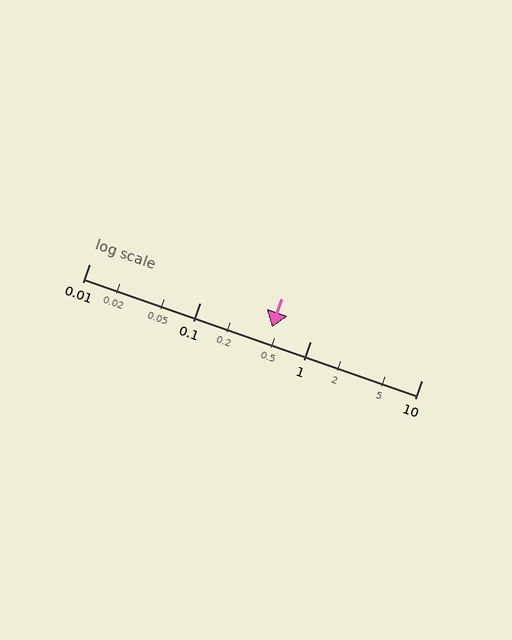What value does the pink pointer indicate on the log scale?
The pointer indicates approximately 0.45.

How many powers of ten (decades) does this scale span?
The scale spans 3 decades, from 0.01 to 10.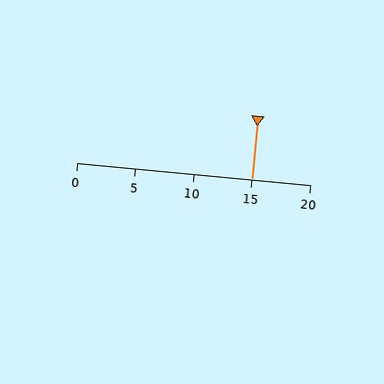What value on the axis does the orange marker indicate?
The marker indicates approximately 15.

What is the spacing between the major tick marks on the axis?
The major ticks are spaced 5 apart.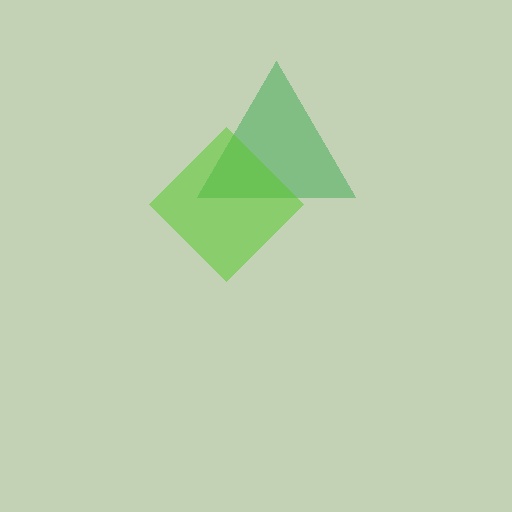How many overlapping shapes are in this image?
There are 2 overlapping shapes in the image.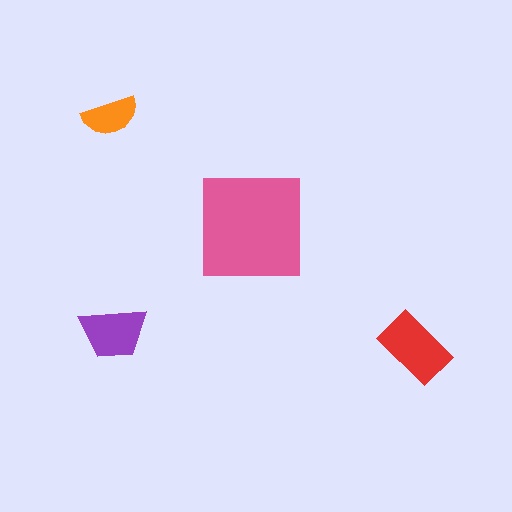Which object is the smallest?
The orange semicircle.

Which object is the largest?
The pink square.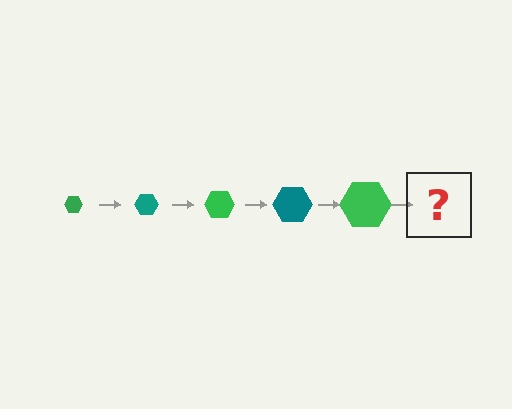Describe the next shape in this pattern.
It should be a teal hexagon, larger than the previous one.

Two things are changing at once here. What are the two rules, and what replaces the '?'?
The two rules are that the hexagon grows larger each step and the color cycles through green and teal. The '?' should be a teal hexagon, larger than the previous one.